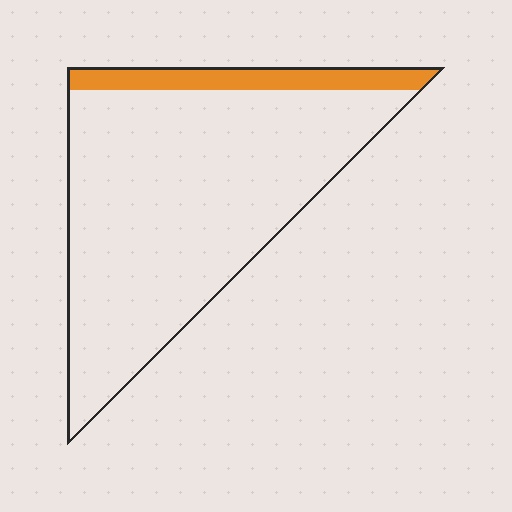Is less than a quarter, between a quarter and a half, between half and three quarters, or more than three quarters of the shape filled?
Less than a quarter.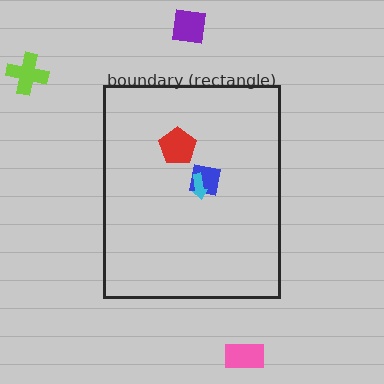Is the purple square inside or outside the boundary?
Outside.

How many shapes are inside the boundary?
3 inside, 3 outside.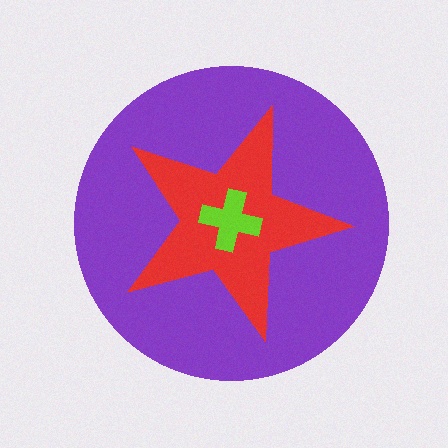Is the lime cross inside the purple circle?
Yes.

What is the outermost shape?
The purple circle.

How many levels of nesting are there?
3.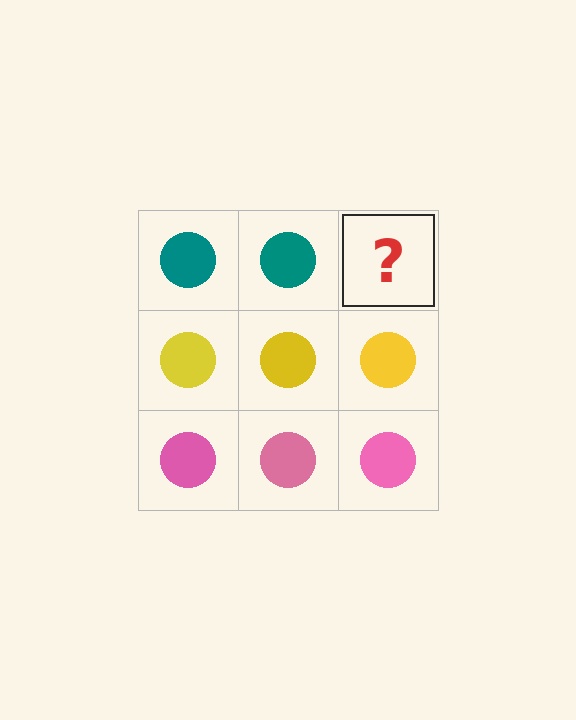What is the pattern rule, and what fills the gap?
The rule is that each row has a consistent color. The gap should be filled with a teal circle.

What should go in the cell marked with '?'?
The missing cell should contain a teal circle.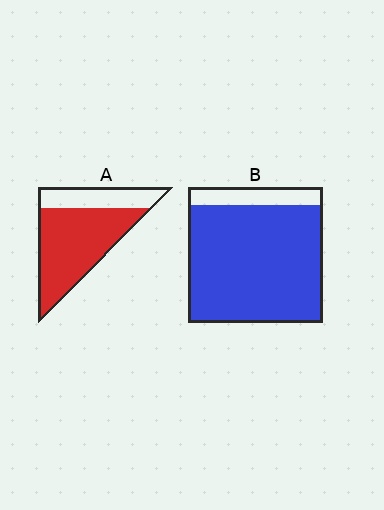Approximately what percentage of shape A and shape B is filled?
A is approximately 70% and B is approximately 85%.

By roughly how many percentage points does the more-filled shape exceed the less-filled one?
By roughly 15 percentage points (B over A).